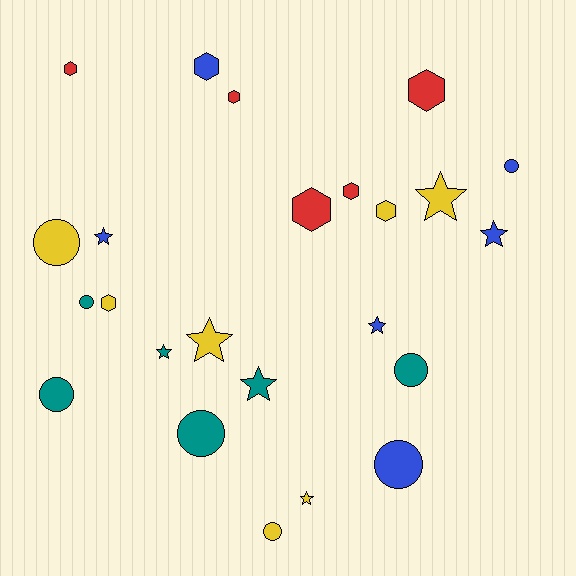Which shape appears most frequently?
Star, with 8 objects.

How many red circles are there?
There are no red circles.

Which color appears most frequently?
Yellow, with 7 objects.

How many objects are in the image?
There are 24 objects.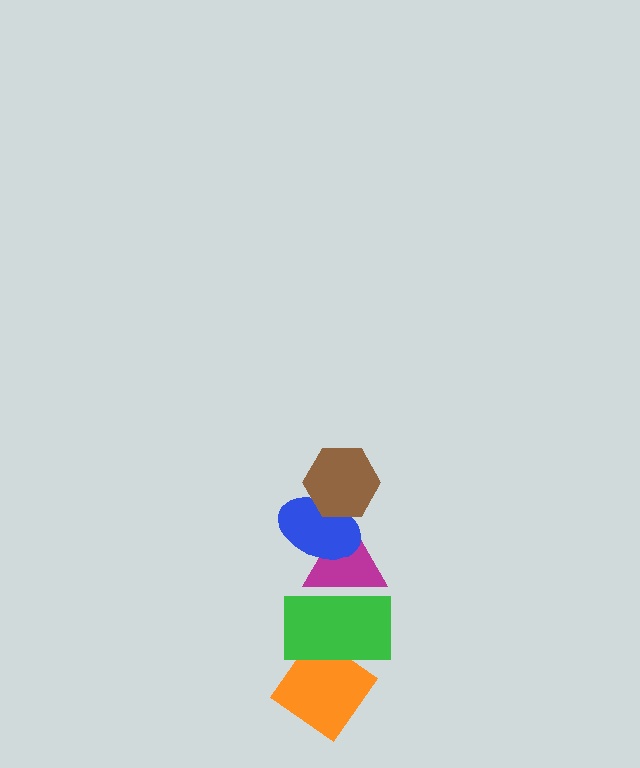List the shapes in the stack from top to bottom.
From top to bottom: the brown hexagon, the blue ellipse, the magenta triangle, the green rectangle, the orange diamond.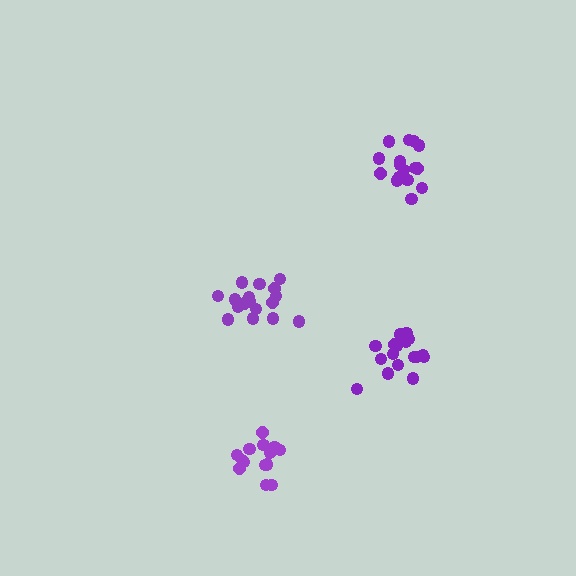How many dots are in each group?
Group 1: 17 dots, Group 2: 17 dots, Group 3: 15 dots, Group 4: 16 dots (65 total).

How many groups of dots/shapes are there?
There are 4 groups.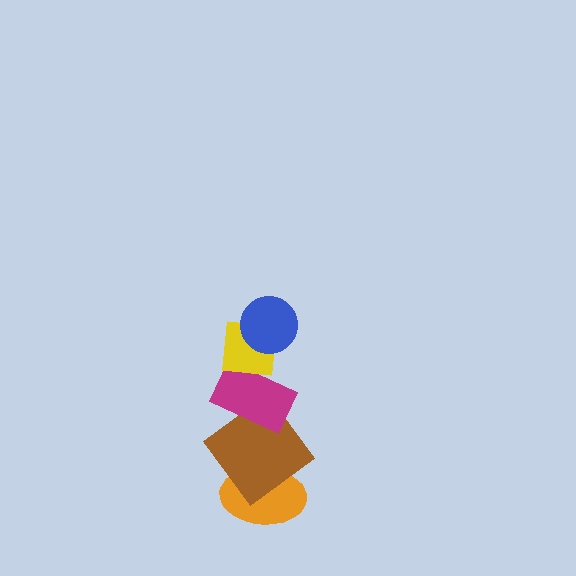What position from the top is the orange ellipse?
The orange ellipse is 5th from the top.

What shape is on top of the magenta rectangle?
The yellow square is on top of the magenta rectangle.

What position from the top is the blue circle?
The blue circle is 1st from the top.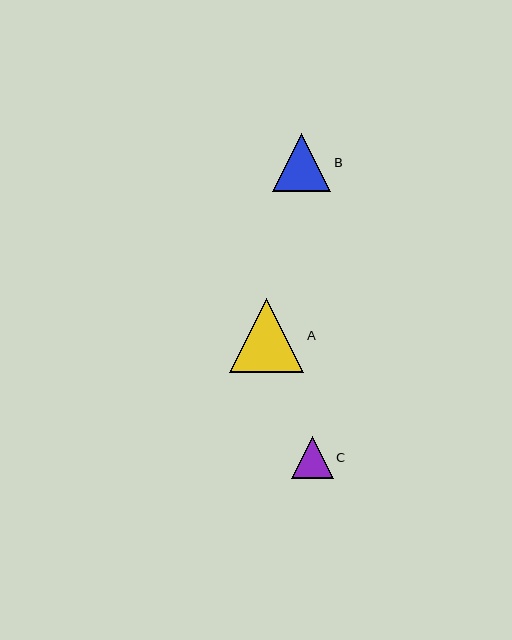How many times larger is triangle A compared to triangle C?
Triangle A is approximately 1.8 times the size of triangle C.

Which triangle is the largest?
Triangle A is the largest with a size of approximately 74 pixels.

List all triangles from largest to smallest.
From largest to smallest: A, B, C.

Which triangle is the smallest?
Triangle C is the smallest with a size of approximately 42 pixels.